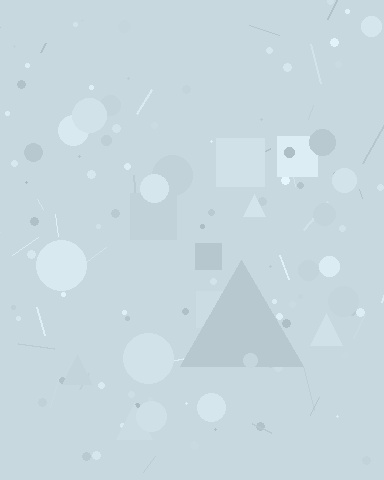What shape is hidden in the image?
A triangle is hidden in the image.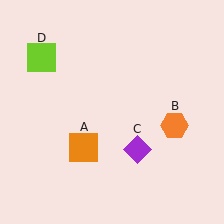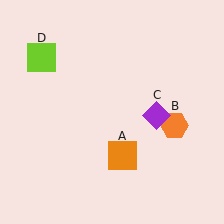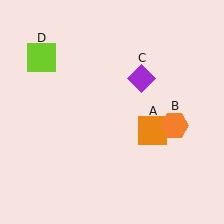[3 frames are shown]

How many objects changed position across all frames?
2 objects changed position: orange square (object A), purple diamond (object C).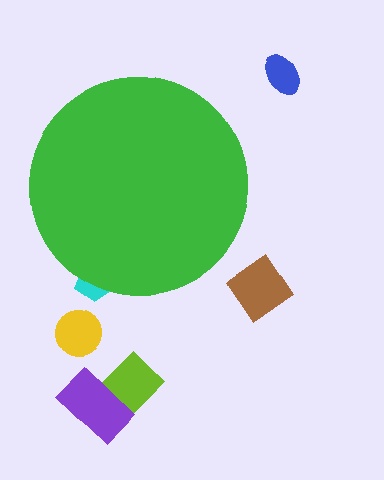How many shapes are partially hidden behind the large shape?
1 shape is partially hidden.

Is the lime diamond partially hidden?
No, the lime diamond is fully visible.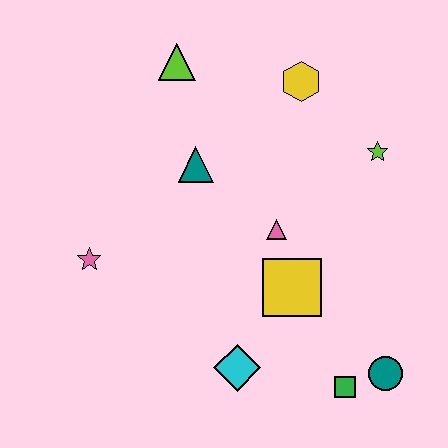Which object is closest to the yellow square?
The pink triangle is closest to the yellow square.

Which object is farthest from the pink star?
The teal circle is farthest from the pink star.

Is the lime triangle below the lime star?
No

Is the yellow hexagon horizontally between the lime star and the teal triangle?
Yes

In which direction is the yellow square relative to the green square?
The yellow square is above the green square.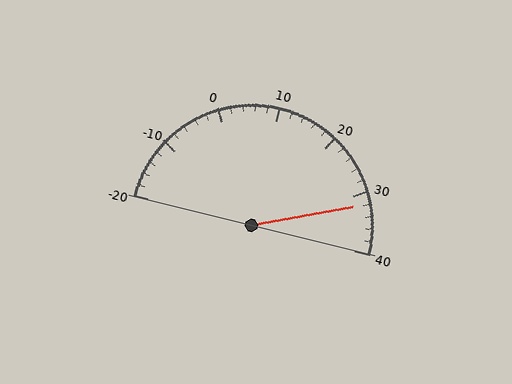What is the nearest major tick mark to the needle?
The nearest major tick mark is 30.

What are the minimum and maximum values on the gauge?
The gauge ranges from -20 to 40.